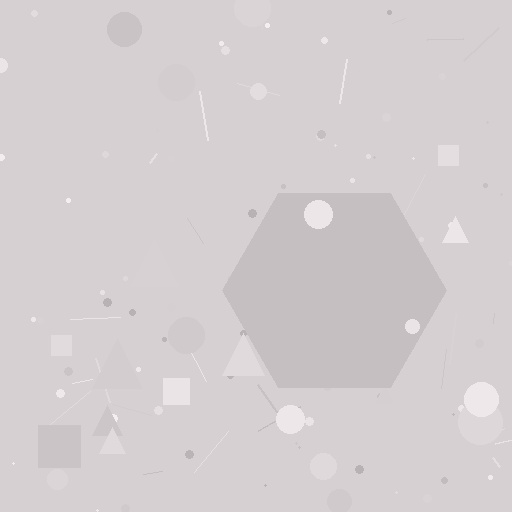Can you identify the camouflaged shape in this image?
The camouflaged shape is a hexagon.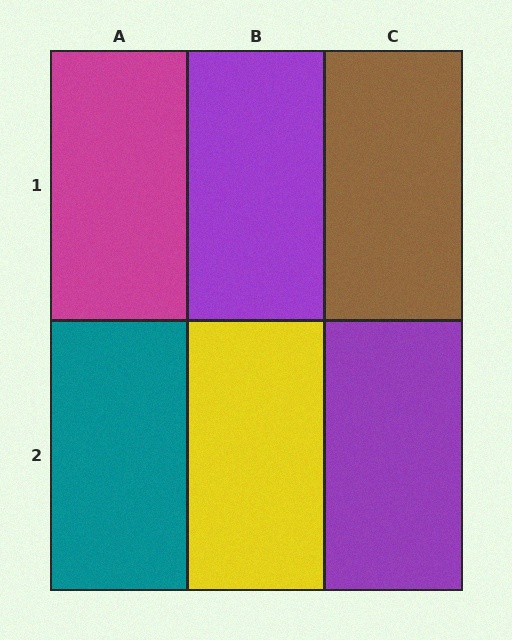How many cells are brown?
1 cell is brown.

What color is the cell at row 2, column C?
Purple.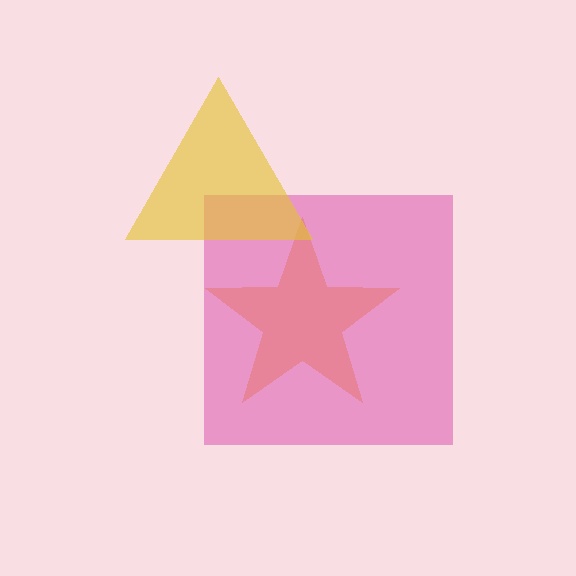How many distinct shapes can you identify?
There are 3 distinct shapes: an orange star, a pink square, a yellow triangle.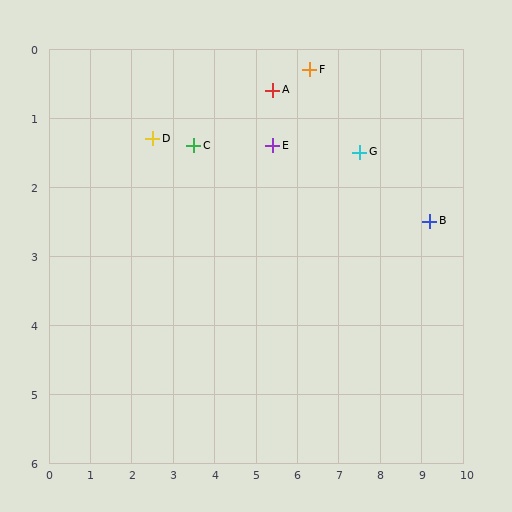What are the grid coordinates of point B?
Point B is at approximately (9.2, 2.5).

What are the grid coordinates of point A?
Point A is at approximately (5.4, 0.6).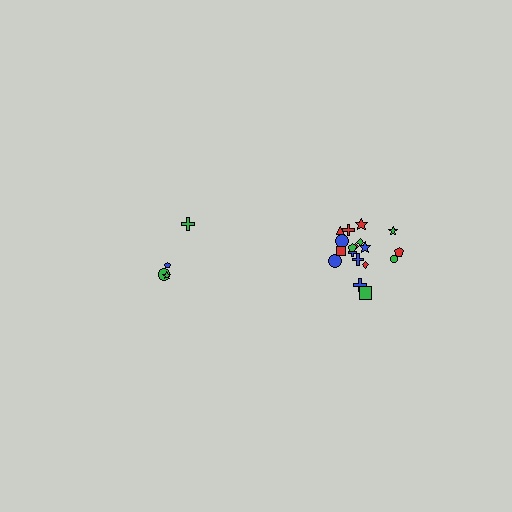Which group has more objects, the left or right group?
The right group.